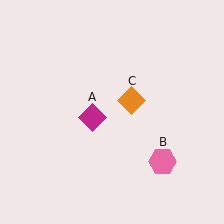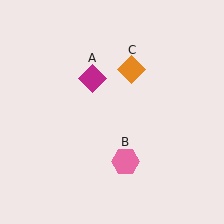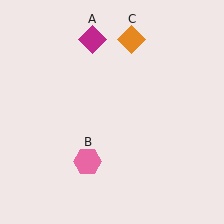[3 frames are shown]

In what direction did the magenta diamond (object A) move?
The magenta diamond (object A) moved up.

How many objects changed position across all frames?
3 objects changed position: magenta diamond (object A), pink hexagon (object B), orange diamond (object C).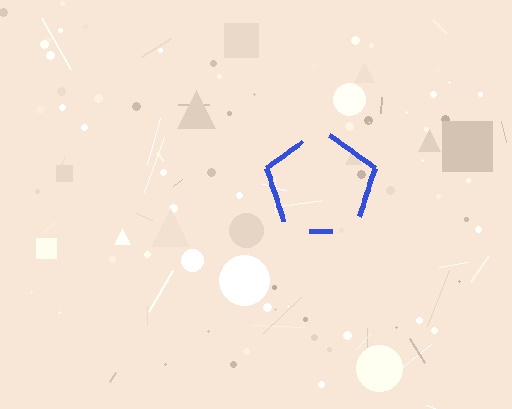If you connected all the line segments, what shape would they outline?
They would outline a pentagon.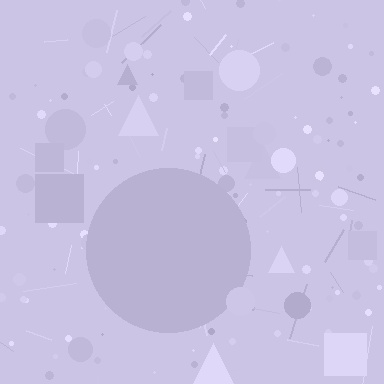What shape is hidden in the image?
A circle is hidden in the image.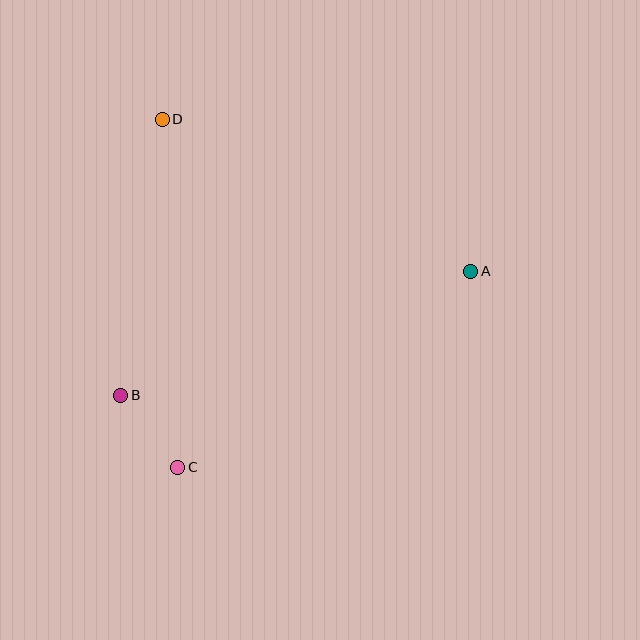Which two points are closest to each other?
Points B and C are closest to each other.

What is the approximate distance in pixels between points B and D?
The distance between B and D is approximately 279 pixels.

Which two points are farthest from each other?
Points A and B are farthest from each other.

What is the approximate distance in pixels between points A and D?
The distance between A and D is approximately 344 pixels.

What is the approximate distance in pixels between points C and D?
The distance between C and D is approximately 348 pixels.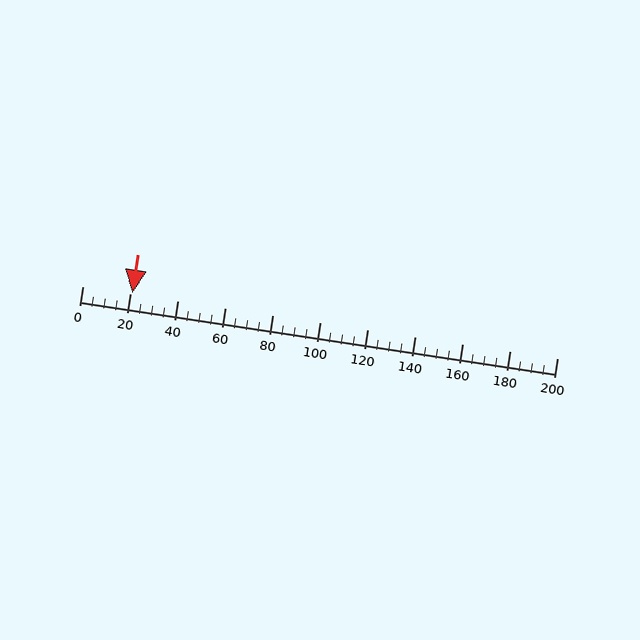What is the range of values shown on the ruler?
The ruler shows values from 0 to 200.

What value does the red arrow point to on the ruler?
The red arrow points to approximately 21.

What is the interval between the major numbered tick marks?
The major tick marks are spaced 20 units apart.